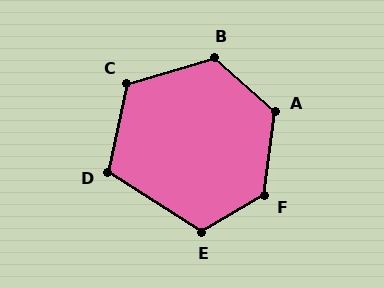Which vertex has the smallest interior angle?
D, at approximately 111 degrees.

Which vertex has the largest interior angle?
F, at approximately 127 degrees.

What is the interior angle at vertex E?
Approximately 117 degrees (obtuse).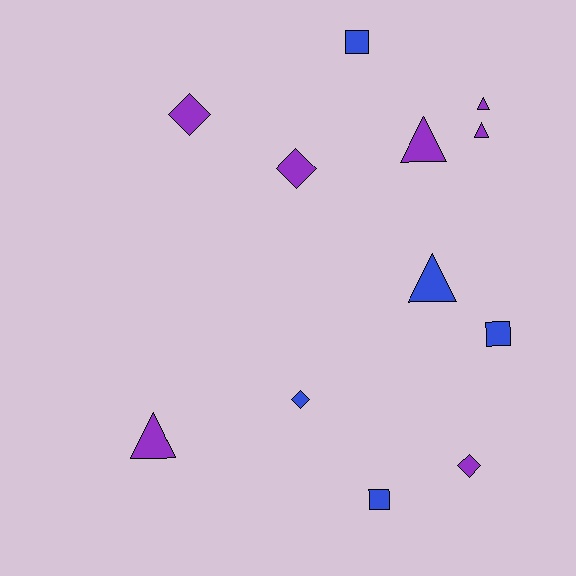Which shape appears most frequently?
Triangle, with 5 objects.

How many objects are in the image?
There are 12 objects.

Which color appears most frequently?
Purple, with 7 objects.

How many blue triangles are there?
There is 1 blue triangle.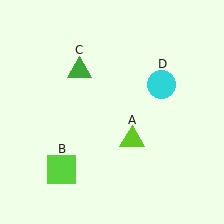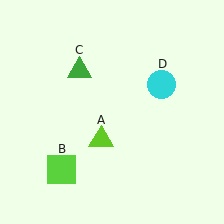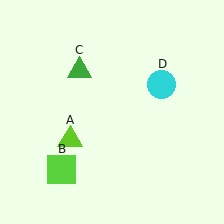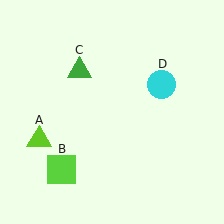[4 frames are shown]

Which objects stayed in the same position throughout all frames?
Lime square (object B) and green triangle (object C) and cyan circle (object D) remained stationary.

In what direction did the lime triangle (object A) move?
The lime triangle (object A) moved left.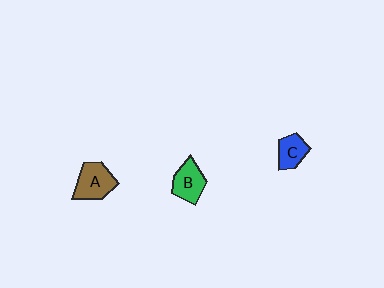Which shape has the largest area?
Shape A (brown).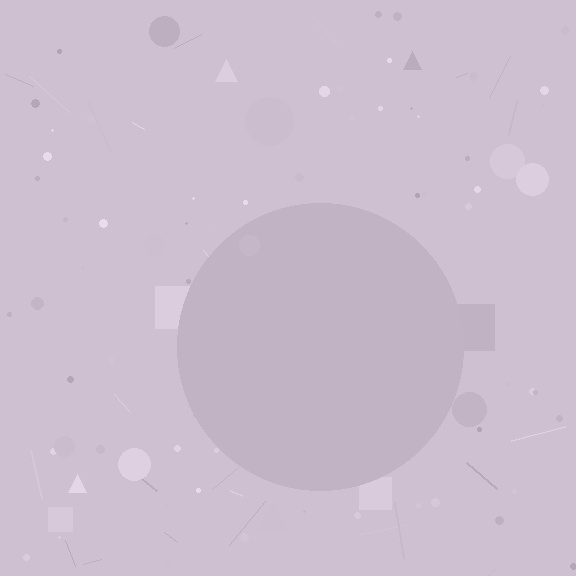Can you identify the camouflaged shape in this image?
The camouflaged shape is a circle.